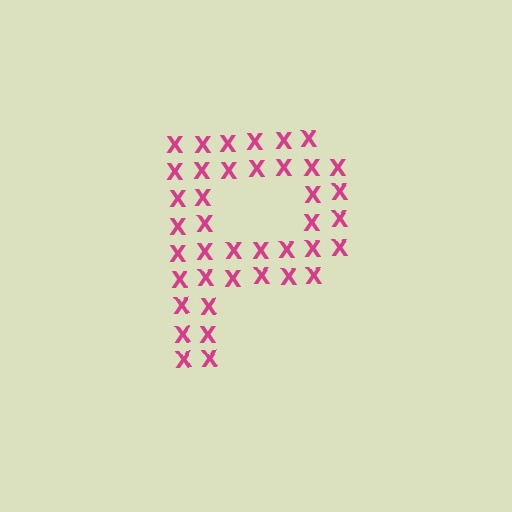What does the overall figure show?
The overall figure shows the letter P.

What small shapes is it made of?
It is made of small letter X's.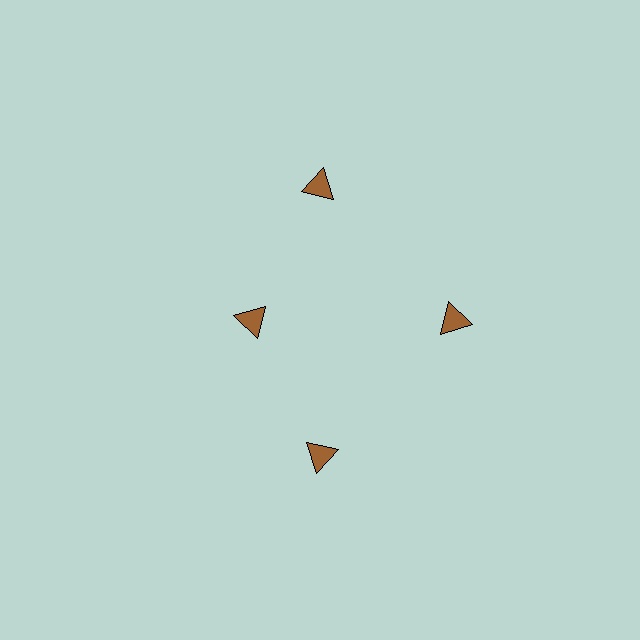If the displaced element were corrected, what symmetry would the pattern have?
It would have 4-fold rotational symmetry — the pattern would map onto itself every 90 degrees.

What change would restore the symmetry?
The symmetry would be restored by moving it outward, back onto the ring so that all 4 triangles sit at equal angles and equal distance from the center.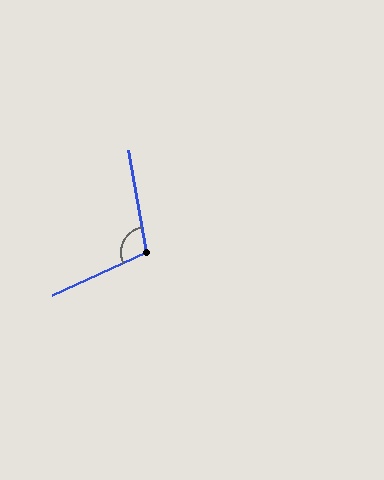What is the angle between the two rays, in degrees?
Approximately 105 degrees.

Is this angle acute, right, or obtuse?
It is obtuse.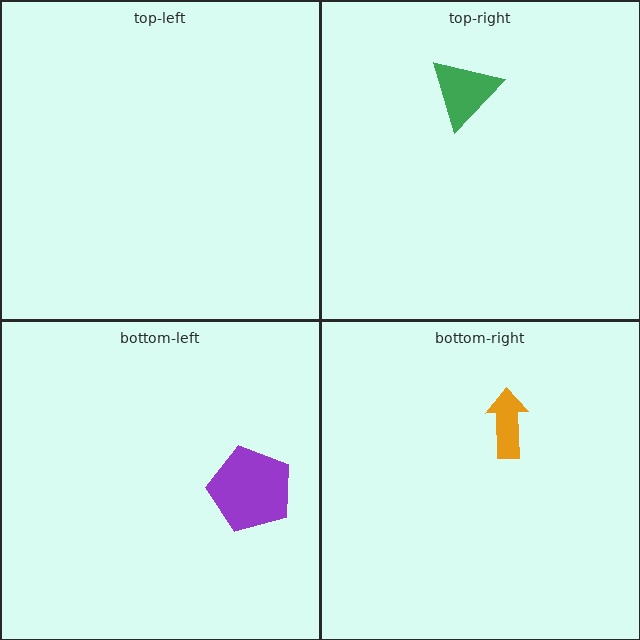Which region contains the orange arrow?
The bottom-right region.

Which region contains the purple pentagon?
The bottom-left region.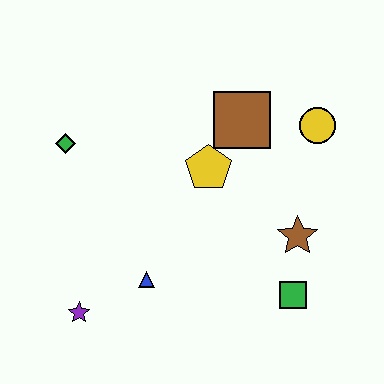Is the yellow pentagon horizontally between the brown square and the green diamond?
Yes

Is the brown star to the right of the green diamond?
Yes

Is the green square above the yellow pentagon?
No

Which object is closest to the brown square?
The yellow pentagon is closest to the brown square.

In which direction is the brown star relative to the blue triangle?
The brown star is to the right of the blue triangle.